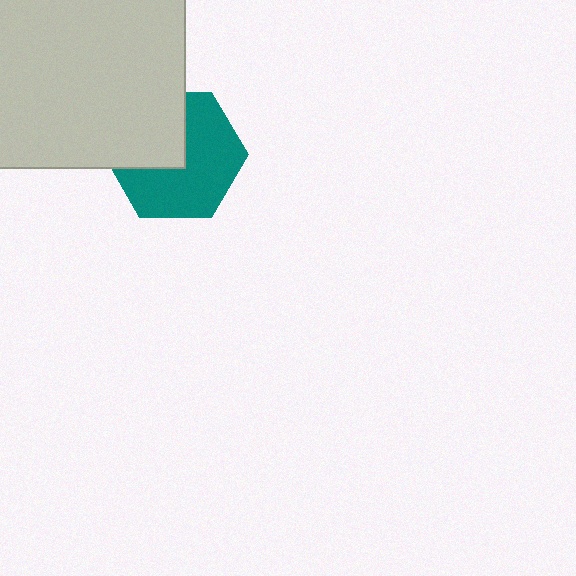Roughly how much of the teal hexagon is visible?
About half of it is visible (roughly 62%).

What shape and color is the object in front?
The object in front is a light gray rectangle.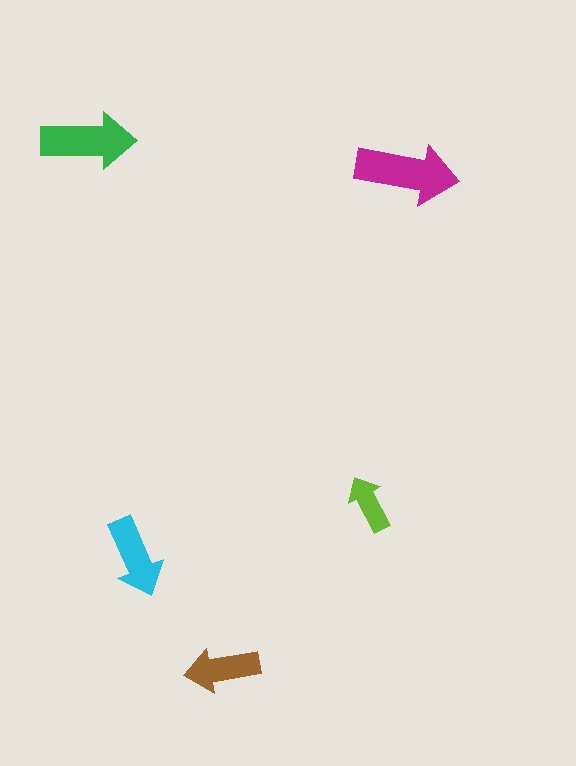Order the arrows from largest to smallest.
the magenta one, the green one, the cyan one, the brown one, the lime one.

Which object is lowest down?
The brown arrow is bottommost.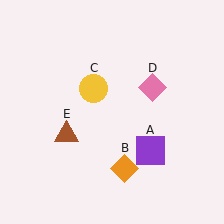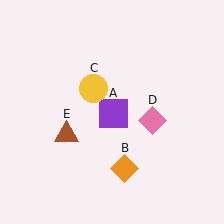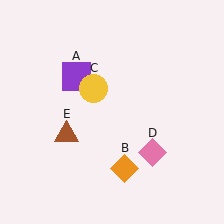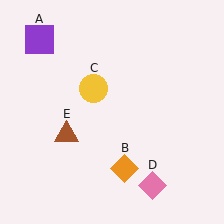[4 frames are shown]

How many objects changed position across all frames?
2 objects changed position: purple square (object A), pink diamond (object D).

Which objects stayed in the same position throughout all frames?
Orange diamond (object B) and yellow circle (object C) and brown triangle (object E) remained stationary.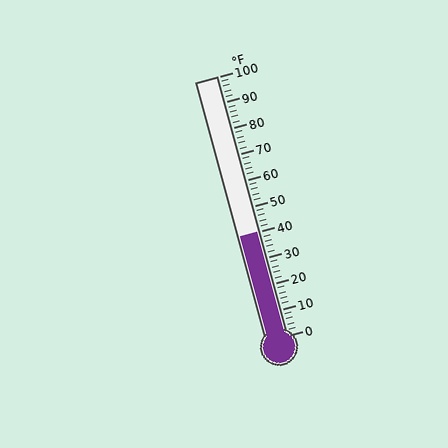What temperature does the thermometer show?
The thermometer shows approximately 40°F.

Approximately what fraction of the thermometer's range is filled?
The thermometer is filled to approximately 40% of its range.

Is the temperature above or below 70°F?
The temperature is below 70°F.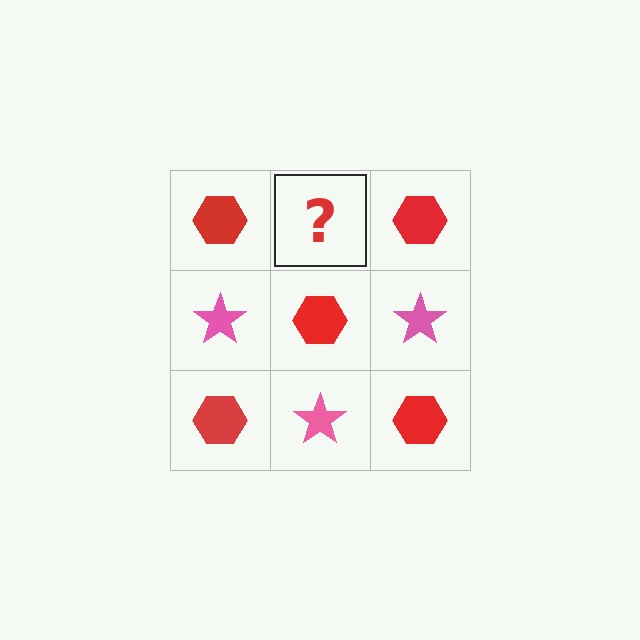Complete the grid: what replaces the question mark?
The question mark should be replaced with a pink star.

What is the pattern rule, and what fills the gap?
The rule is that it alternates red hexagon and pink star in a checkerboard pattern. The gap should be filled with a pink star.